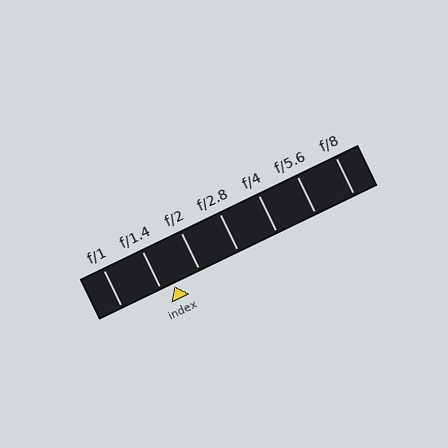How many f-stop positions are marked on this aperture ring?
There are 7 f-stop positions marked.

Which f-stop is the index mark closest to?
The index mark is closest to f/1.4.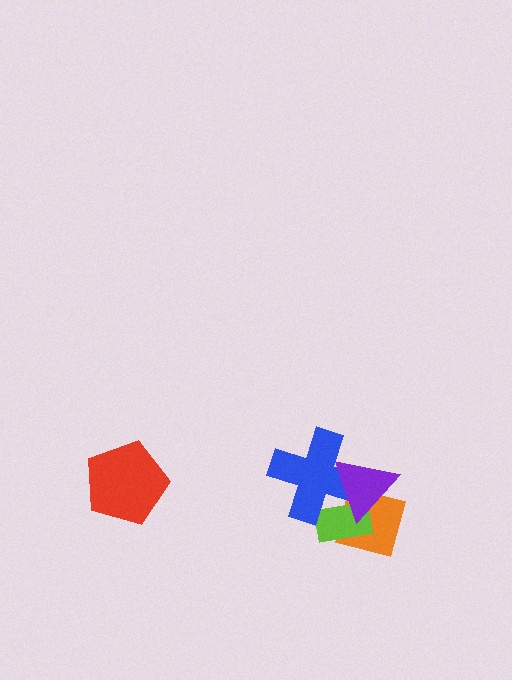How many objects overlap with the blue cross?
2 objects overlap with the blue cross.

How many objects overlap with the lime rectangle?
3 objects overlap with the lime rectangle.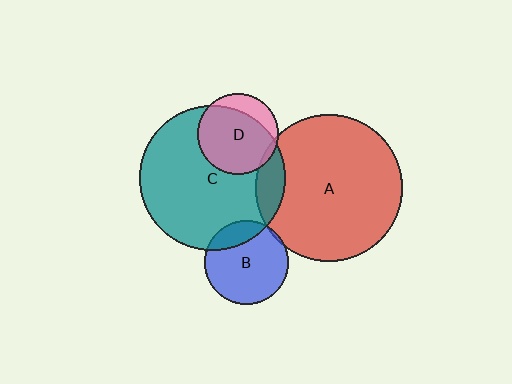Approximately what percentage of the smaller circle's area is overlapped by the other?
Approximately 5%.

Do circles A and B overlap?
Yes.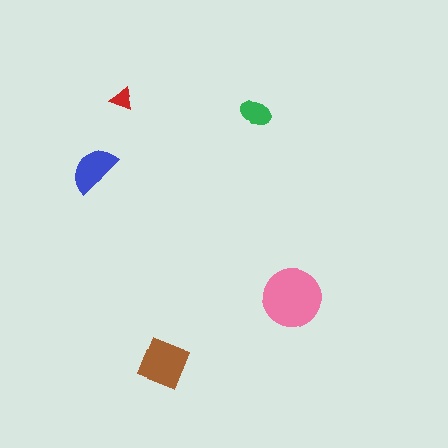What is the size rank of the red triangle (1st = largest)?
5th.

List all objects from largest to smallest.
The pink circle, the brown diamond, the blue semicircle, the green ellipse, the red triangle.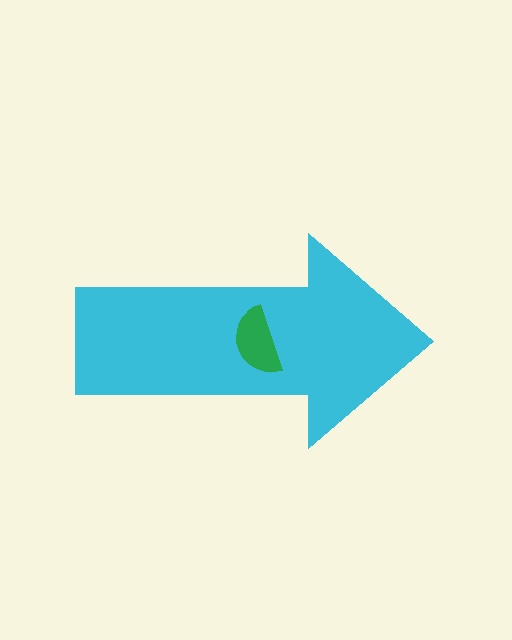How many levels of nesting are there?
2.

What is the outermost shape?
The cyan arrow.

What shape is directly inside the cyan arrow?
The green semicircle.